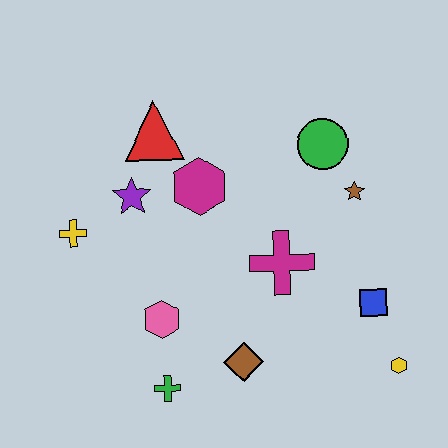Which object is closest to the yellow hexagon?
The blue square is closest to the yellow hexagon.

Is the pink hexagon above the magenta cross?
No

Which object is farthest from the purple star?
The yellow hexagon is farthest from the purple star.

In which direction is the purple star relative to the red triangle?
The purple star is below the red triangle.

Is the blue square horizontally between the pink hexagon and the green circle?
No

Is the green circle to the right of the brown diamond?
Yes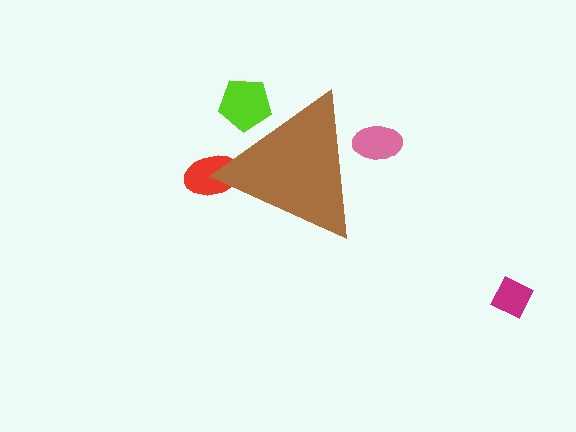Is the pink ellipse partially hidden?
Yes, the pink ellipse is partially hidden behind the brown triangle.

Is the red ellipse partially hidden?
Yes, the red ellipse is partially hidden behind the brown triangle.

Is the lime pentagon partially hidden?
Yes, the lime pentagon is partially hidden behind the brown triangle.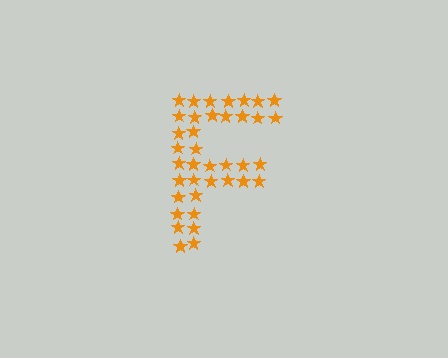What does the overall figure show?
The overall figure shows the letter F.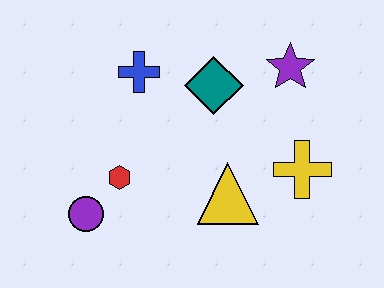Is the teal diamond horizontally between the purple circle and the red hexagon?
No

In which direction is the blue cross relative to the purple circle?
The blue cross is above the purple circle.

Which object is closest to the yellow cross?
The yellow triangle is closest to the yellow cross.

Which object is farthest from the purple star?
The purple circle is farthest from the purple star.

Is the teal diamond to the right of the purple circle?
Yes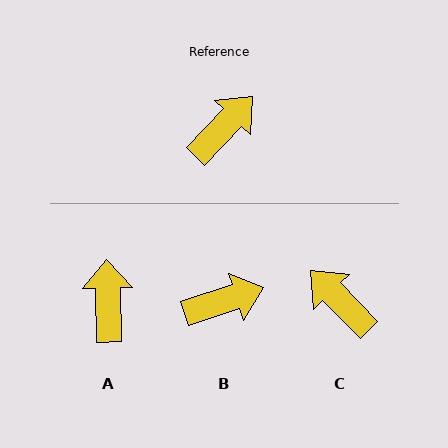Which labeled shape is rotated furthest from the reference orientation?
C, about 88 degrees away.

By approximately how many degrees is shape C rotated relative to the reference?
Approximately 88 degrees counter-clockwise.